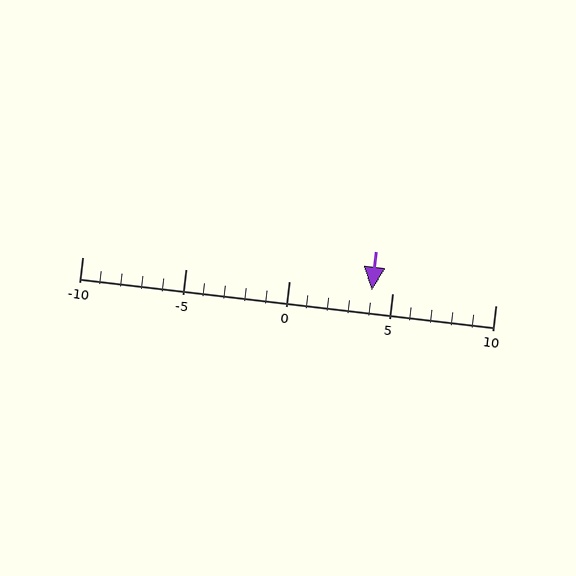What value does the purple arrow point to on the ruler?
The purple arrow points to approximately 4.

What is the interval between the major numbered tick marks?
The major tick marks are spaced 5 units apart.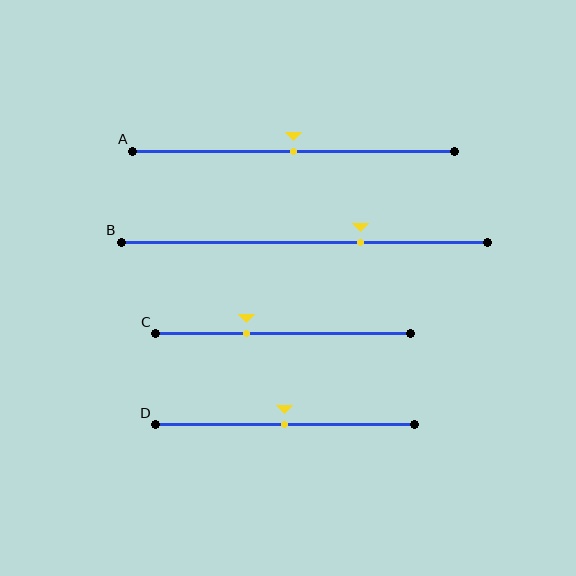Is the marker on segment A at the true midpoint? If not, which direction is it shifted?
Yes, the marker on segment A is at the true midpoint.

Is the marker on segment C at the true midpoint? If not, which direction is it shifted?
No, the marker on segment C is shifted to the left by about 14% of the segment length.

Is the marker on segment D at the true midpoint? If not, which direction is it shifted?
Yes, the marker on segment D is at the true midpoint.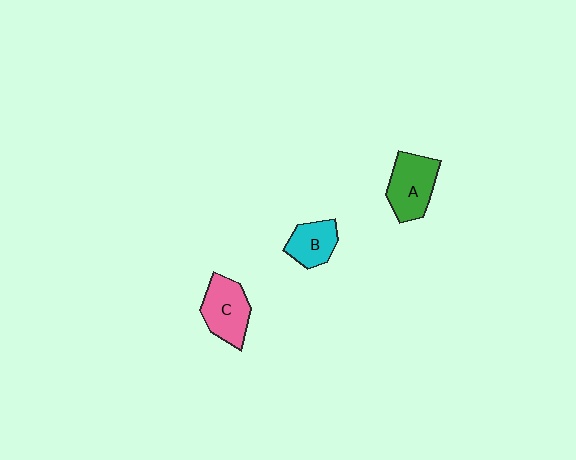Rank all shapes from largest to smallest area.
From largest to smallest: A (green), C (pink), B (cyan).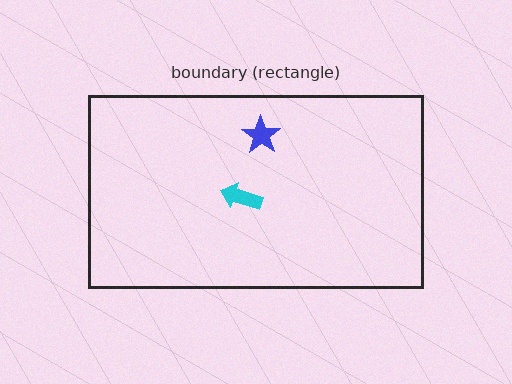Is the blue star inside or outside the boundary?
Inside.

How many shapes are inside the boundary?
2 inside, 0 outside.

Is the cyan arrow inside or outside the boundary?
Inside.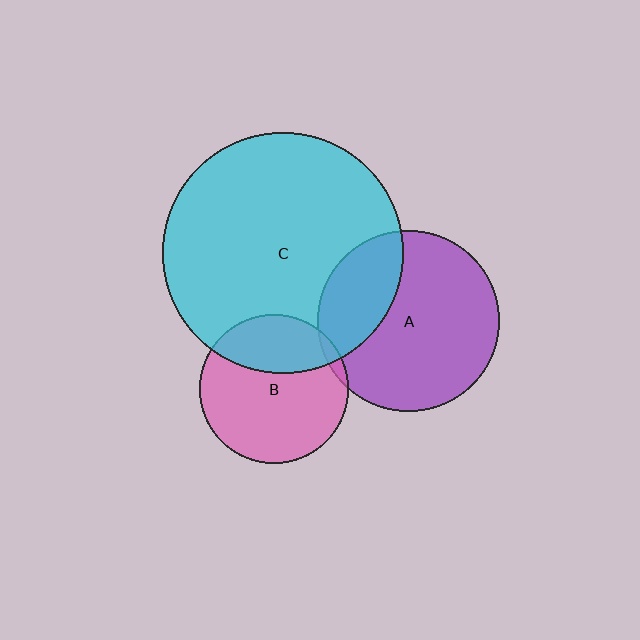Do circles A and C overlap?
Yes.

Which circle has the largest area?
Circle C (cyan).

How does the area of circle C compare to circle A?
Approximately 1.8 times.